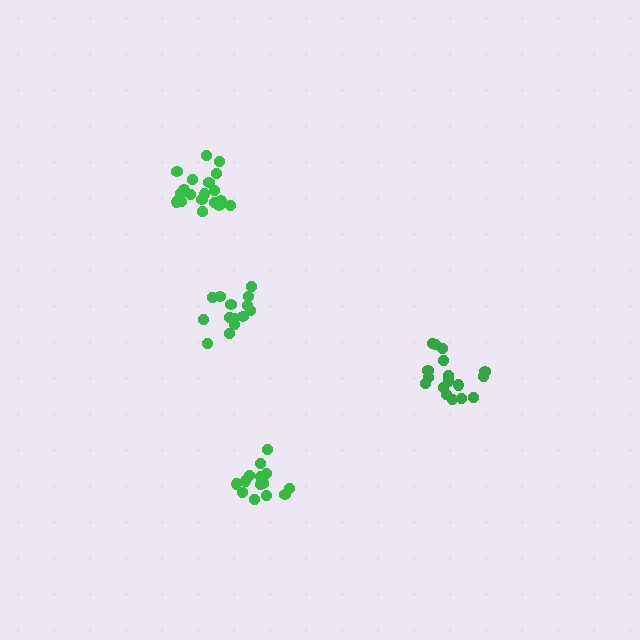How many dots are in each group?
Group 1: 18 dots, Group 2: 14 dots, Group 3: 15 dots, Group 4: 19 dots (66 total).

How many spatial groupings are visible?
There are 4 spatial groupings.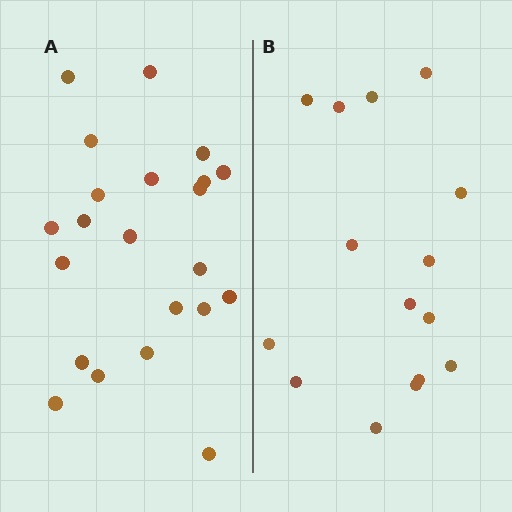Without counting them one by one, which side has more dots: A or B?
Region A (the left region) has more dots.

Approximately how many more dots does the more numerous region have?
Region A has roughly 8 or so more dots than region B.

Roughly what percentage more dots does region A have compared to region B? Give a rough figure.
About 45% more.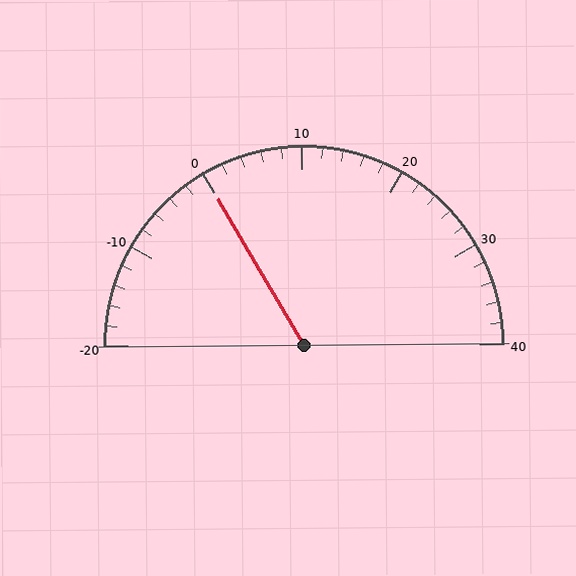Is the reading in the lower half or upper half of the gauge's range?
The reading is in the lower half of the range (-20 to 40).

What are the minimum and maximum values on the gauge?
The gauge ranges from -20 to 40.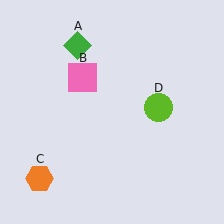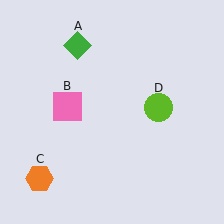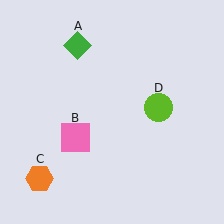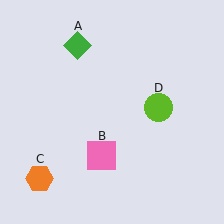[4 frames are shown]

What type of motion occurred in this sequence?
The pink square (object B) rotated counterclockwise around the center of the scene.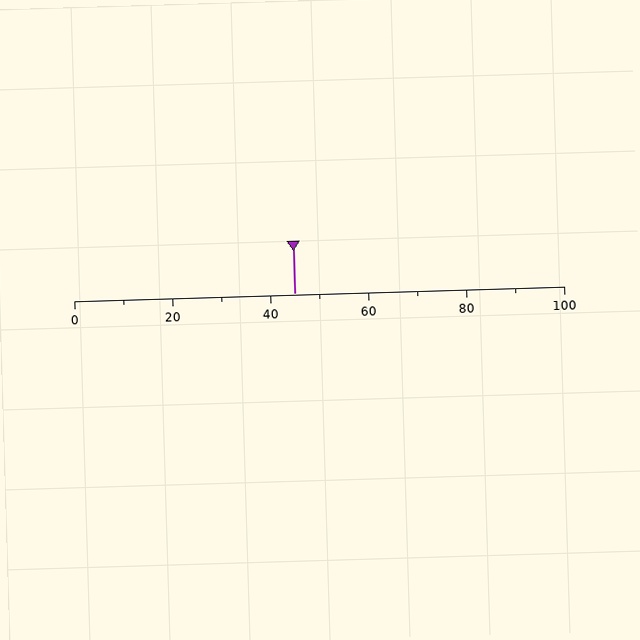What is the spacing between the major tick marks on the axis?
The major ticks are spaced 20 apart.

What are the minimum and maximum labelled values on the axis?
The axis runs from 0 to 100.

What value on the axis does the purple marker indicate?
The marker indicates approximately 45.